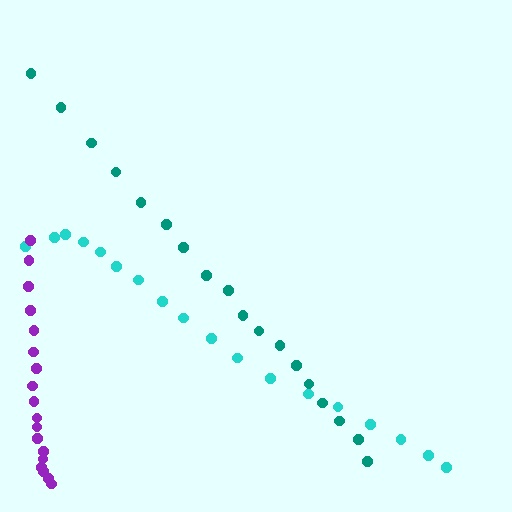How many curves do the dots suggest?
There are 3 distinct paths.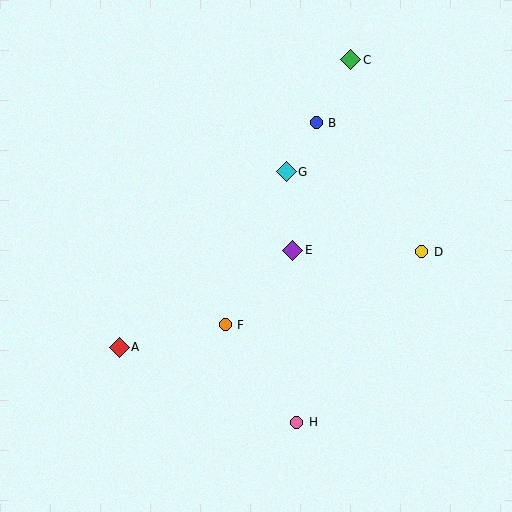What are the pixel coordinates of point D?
Point D is at (422, 252).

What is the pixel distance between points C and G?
The distance between C and G is 129 pixels.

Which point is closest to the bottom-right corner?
Point H is closest to the bottom-right corner.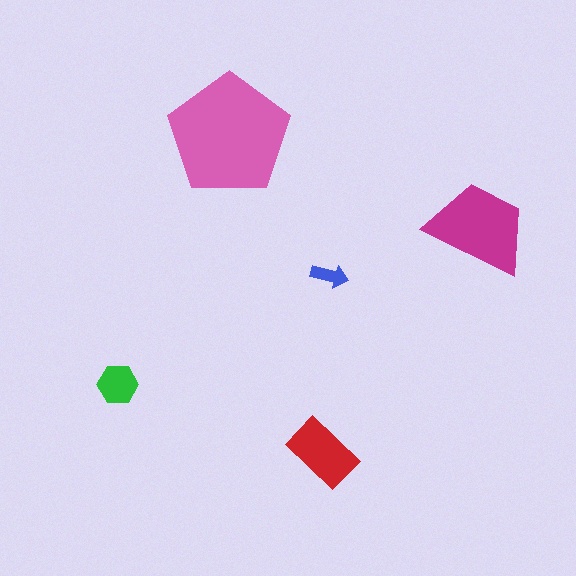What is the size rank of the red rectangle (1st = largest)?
3rd.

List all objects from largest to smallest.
The pink pentagon, the magenta trapezoid, the red rectangle, the green hexagon, the blue arrow.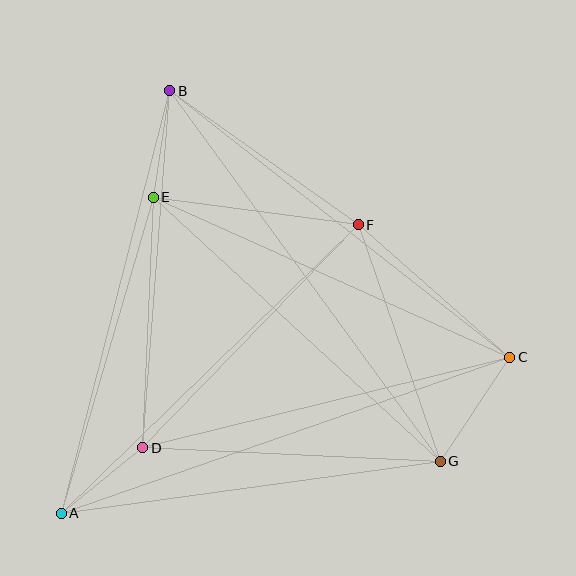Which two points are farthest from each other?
Points A and C are farthest from each other.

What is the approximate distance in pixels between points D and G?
The distance between D and G is approximately 298 pixels.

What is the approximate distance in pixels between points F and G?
The distance between F and G is approximately 251 pixels.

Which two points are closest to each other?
Points A and D are closest to each other.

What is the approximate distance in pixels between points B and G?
The distance between B and G is approximately 459 pixels.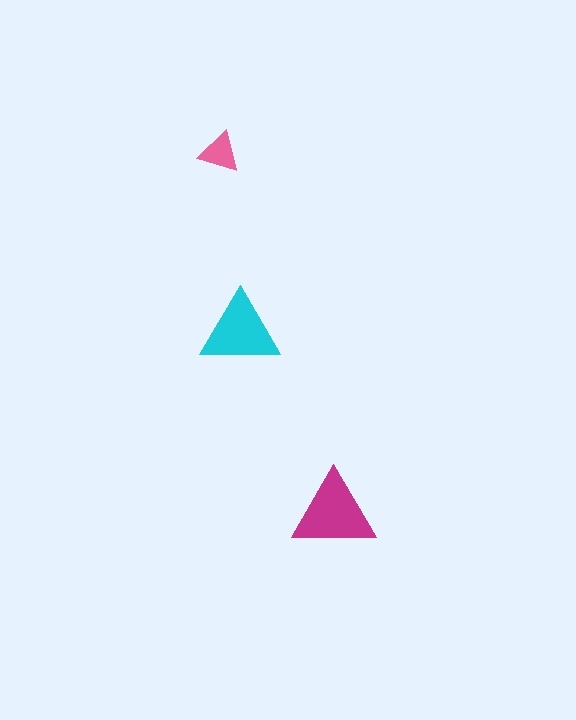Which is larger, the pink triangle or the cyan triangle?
The cyan one.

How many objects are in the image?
There are 3 objects in the image.